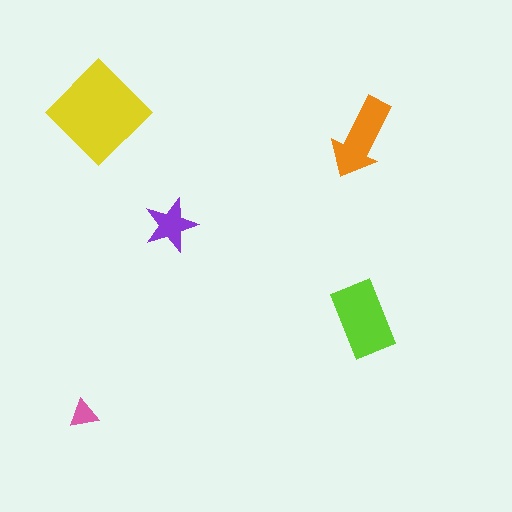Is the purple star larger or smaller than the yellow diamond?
Smaller.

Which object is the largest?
The yellow diamond.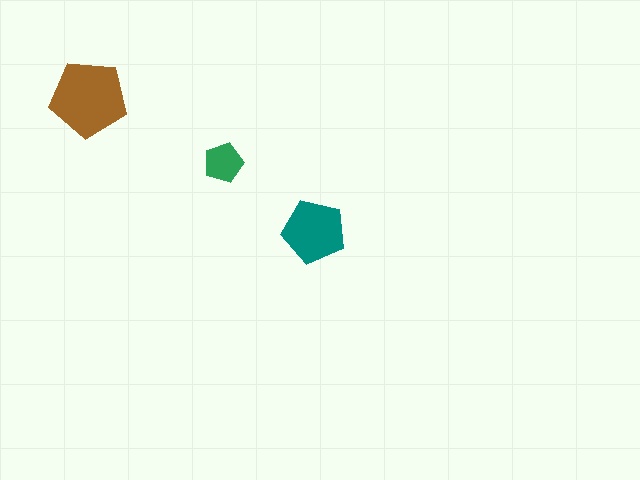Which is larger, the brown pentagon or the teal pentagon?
The brown one.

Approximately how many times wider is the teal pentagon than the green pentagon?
About 1.5 times wider.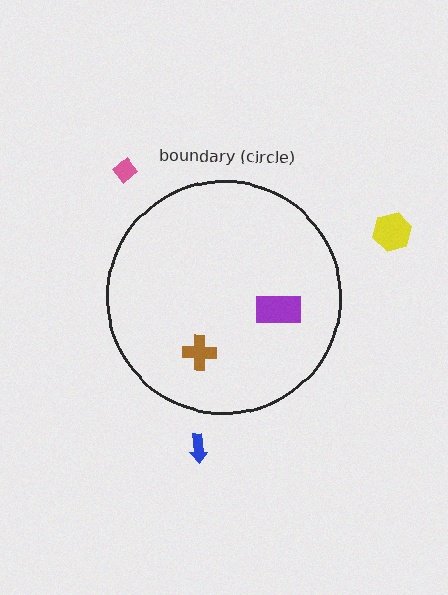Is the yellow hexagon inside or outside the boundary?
Outside.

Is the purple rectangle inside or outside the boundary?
Inside.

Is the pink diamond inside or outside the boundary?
Outside.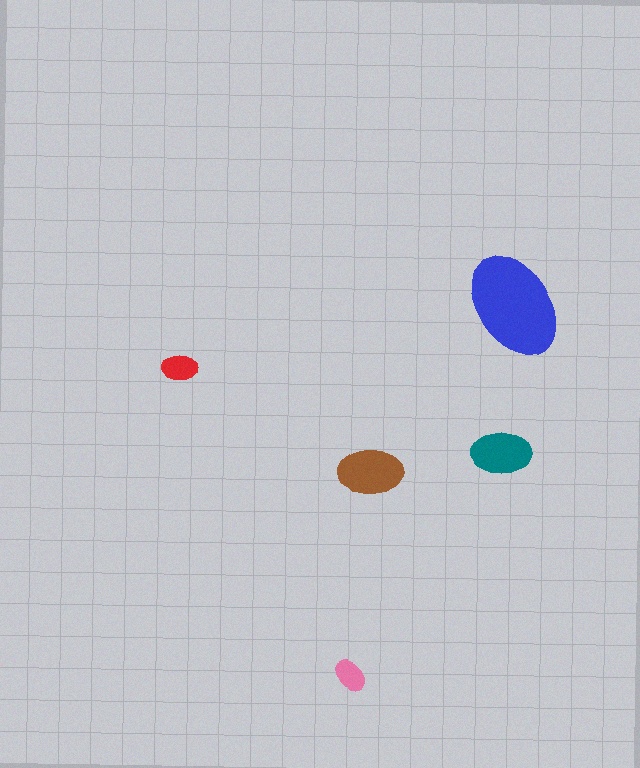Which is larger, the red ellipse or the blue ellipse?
The blue one.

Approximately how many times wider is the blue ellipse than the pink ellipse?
About 3 times wider.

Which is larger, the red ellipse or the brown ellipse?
The brown one.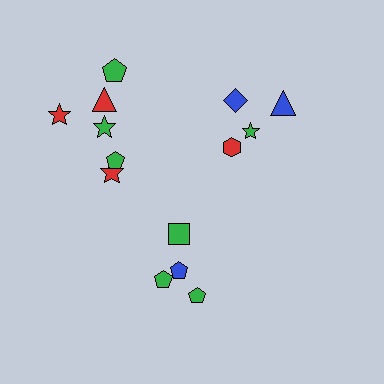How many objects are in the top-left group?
There are 6 objects.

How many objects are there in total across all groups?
There are 14 objects.